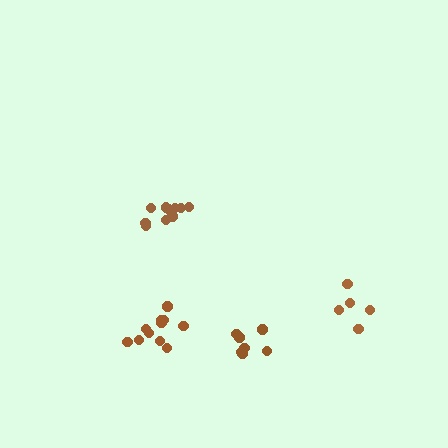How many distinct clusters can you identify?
There are 4 distinct clusters.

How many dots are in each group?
Group 1: 11 dots, Group 2: 5 dots, Group 3: 7 dots, Group 4: 11 dots (34 total).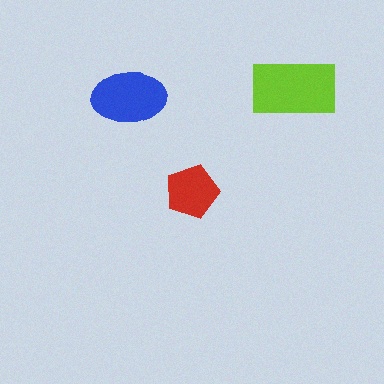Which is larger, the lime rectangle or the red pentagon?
The lime rectangle.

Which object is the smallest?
The red pentagon.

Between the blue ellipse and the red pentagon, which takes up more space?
The blue ellipse.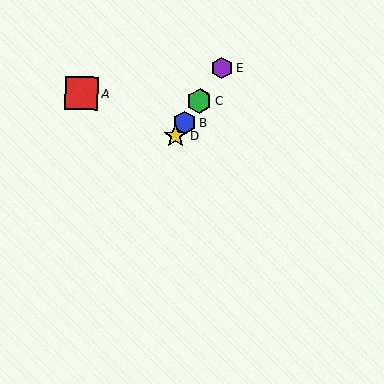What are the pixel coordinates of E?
Object E is at (221, 68).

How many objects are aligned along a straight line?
4 objects (B, C, D, E) are aligned along a straight line.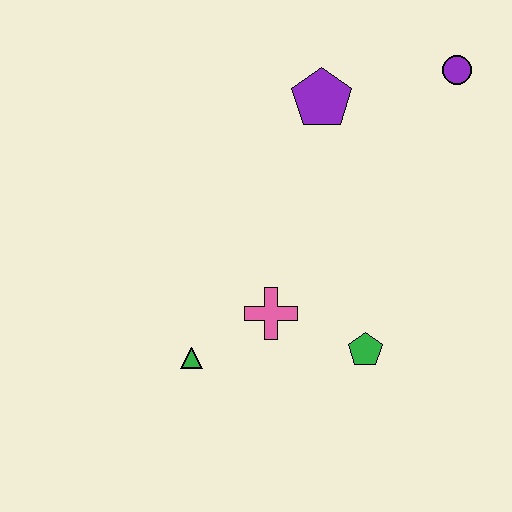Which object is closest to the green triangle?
The pink cross is closest to the green triangle.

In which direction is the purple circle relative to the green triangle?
The purple circle is above the green triangle.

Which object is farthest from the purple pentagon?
The green triangle is farthest from the purple pentagon.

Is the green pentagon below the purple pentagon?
Yes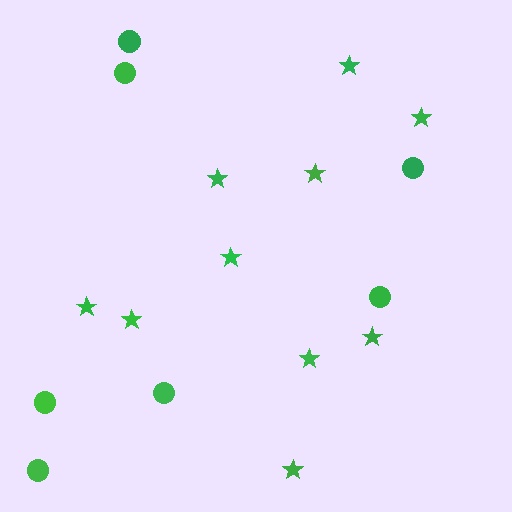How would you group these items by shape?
There are 2 groups: one group of stars (10) and one group of circles (7).